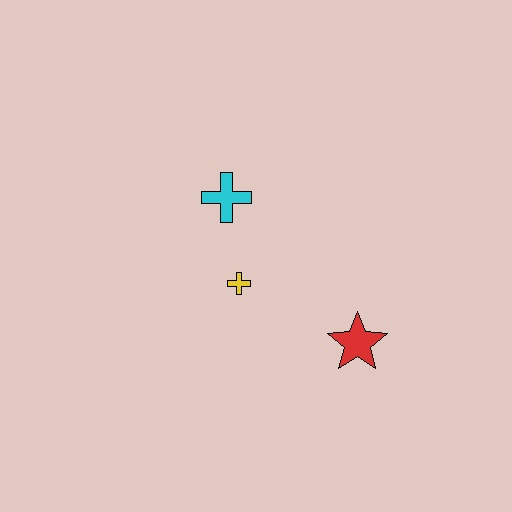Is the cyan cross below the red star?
No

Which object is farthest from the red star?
The cyan cross is farthest from the red star.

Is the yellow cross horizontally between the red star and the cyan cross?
Yes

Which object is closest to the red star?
The yellow cross is closest to the red star.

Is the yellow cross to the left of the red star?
Yes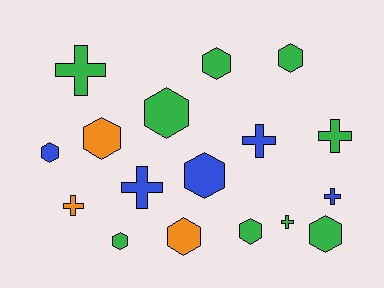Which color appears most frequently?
Green, with 9 objects.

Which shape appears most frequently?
Hexagon, with 10 objects.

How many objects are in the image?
There are 17 objects.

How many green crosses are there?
There are 3 green crosses.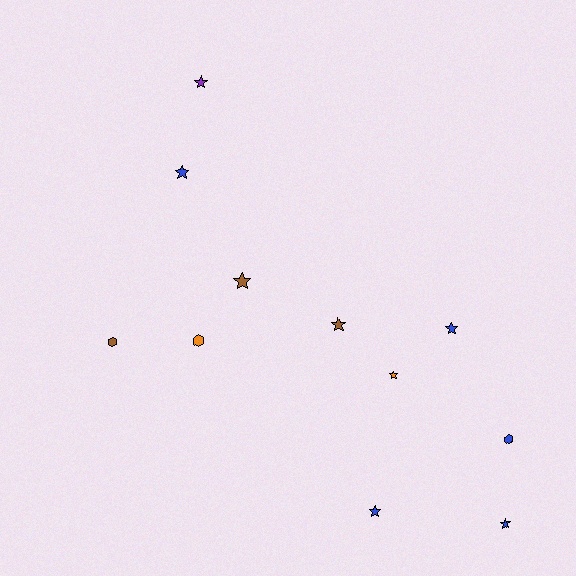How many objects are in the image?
There are 11 objects.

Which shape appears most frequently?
Star, with 8 objects.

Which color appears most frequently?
Blue, with 5 objects.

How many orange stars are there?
There is 1 orange star.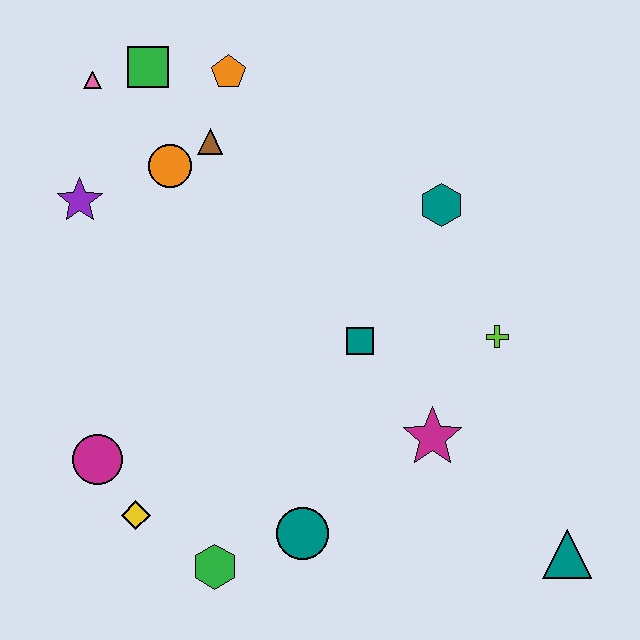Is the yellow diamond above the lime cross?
No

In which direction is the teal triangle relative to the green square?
The teal triangle is below the green square.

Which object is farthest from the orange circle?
The teal triangle is farthest from the orange circle.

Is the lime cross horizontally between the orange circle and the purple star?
No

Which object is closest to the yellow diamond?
The magenta circle is closest to the yellow diamond.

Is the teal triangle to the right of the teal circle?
Yes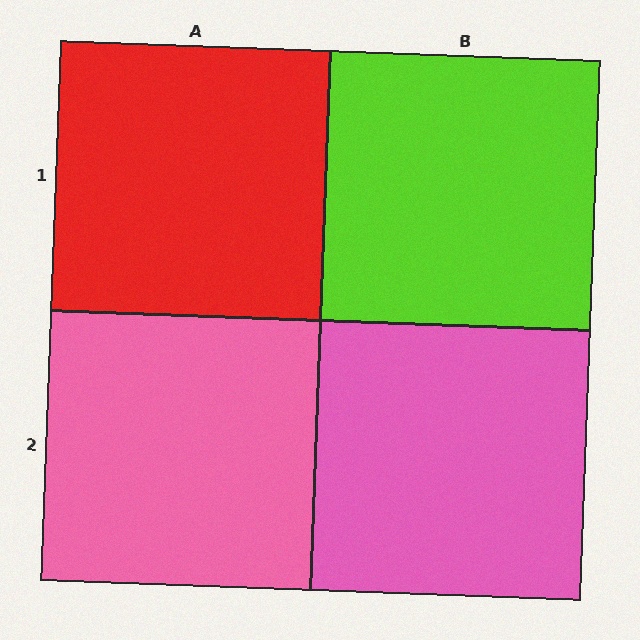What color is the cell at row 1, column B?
Lime.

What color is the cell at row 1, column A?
Red.